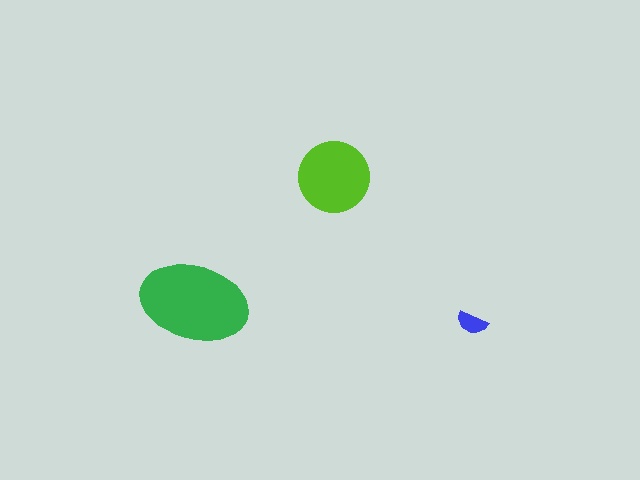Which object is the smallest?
The blue semicircle.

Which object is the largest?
The green ellipse.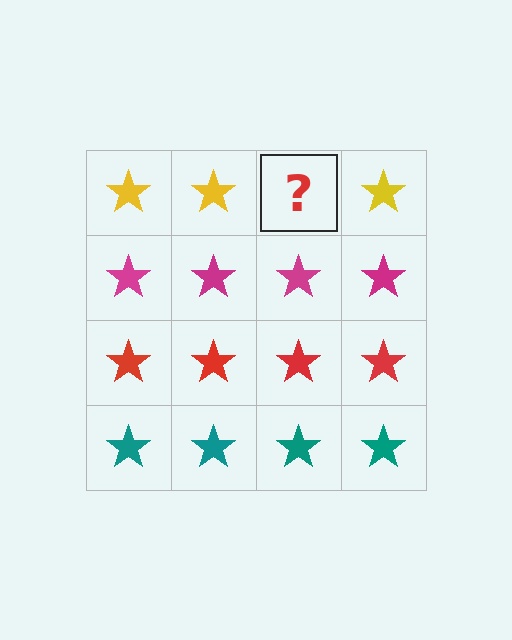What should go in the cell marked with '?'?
The missing cell should contain a yellow star.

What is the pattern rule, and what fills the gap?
The rule is that each row has a consistent color. The gap should be filled with a yellow star.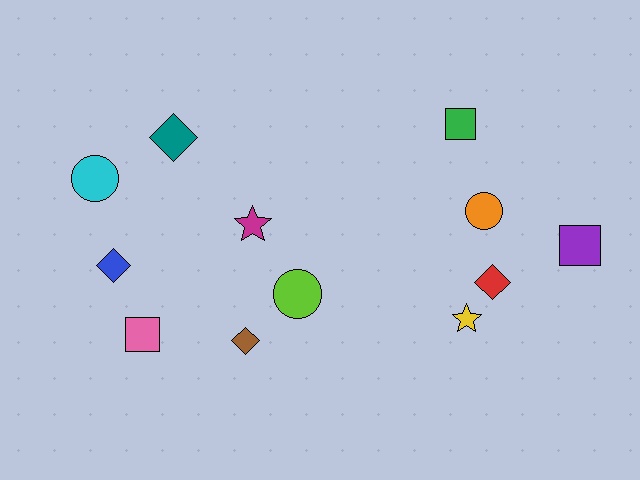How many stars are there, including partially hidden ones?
There are 2 stars.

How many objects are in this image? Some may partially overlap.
There are 12 objects.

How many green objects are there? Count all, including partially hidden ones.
There is 1 green object.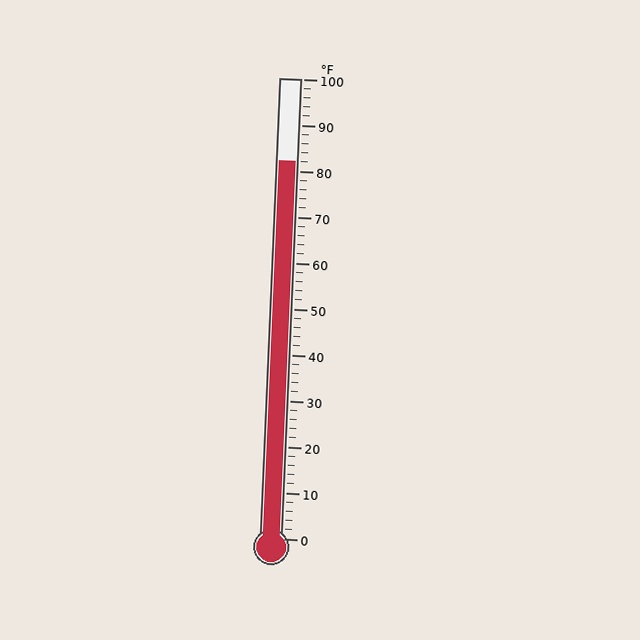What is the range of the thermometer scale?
The thermometer scale ranges from 0°F to 100°F.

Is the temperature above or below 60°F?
The temperature is above 60°F.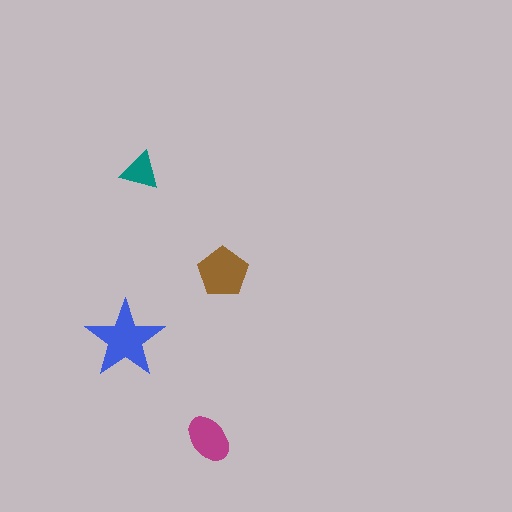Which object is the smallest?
The teal triangle.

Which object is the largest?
The blue star.